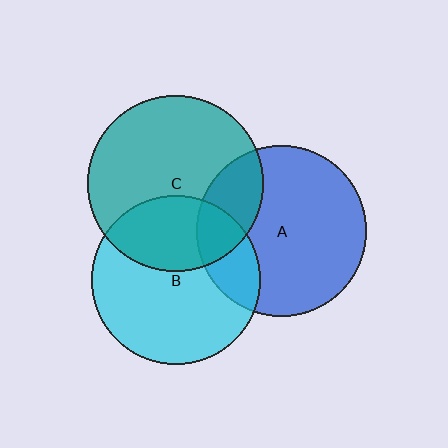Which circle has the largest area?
Circle C (teal).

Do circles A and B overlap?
Yes.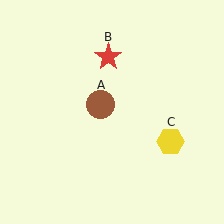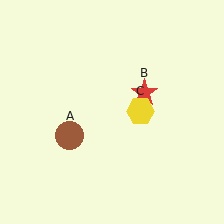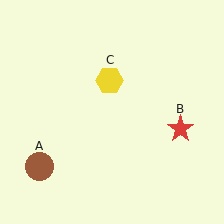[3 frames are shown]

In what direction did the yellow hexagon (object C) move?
The yellow hexagon (object C) moved up and to the left.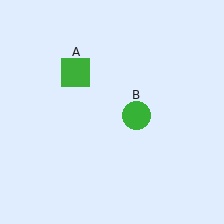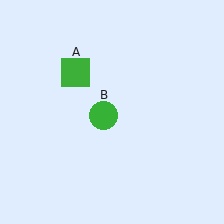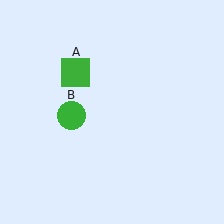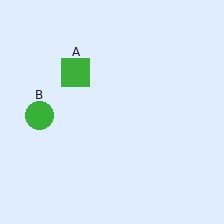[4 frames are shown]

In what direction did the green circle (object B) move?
The green circle (object B) moved left.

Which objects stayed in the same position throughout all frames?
Green square (object A) remained stationary.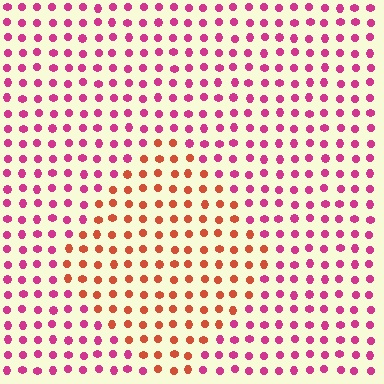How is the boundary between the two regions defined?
The boundary is defined purely by a slight shift in hue (about 44 degrees). Spacing, size, and orientation are identical on both sides.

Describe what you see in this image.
The image is filled with small magenta elements in a uniform arrangement. A diamond-shaped region is visible where the elements are tinted to a slightly different hue, forming a subtle color boundary.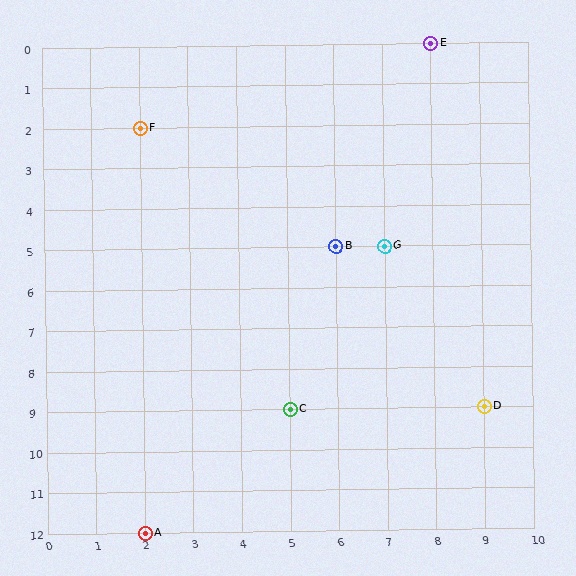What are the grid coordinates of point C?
Point C is at grid coordinates (5, 9).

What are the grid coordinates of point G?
Point G is at grid coordinates (7, 5).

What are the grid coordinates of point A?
Point A is at grid coordinates (2, 12).